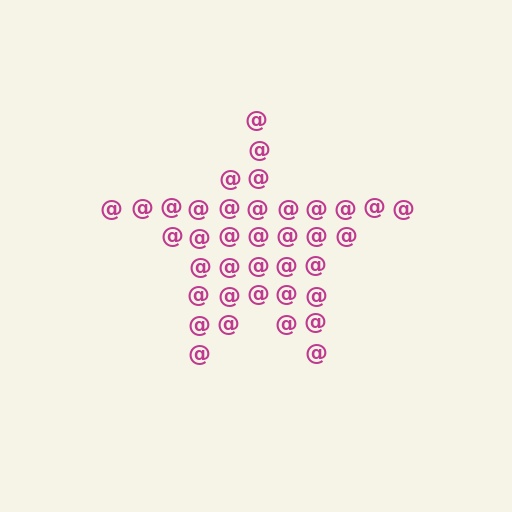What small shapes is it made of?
It is made of small at signs.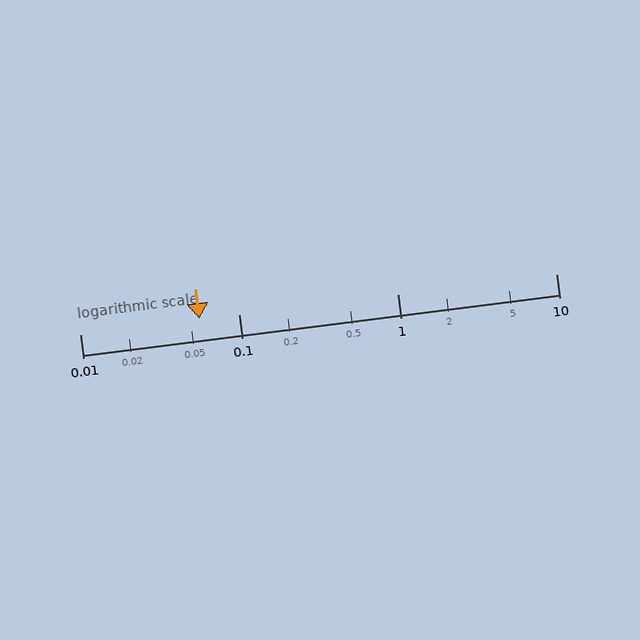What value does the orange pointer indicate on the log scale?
The pointer indicates approximately 0.057.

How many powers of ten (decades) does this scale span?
The scale spans 3 decades, from 0.01 to 10.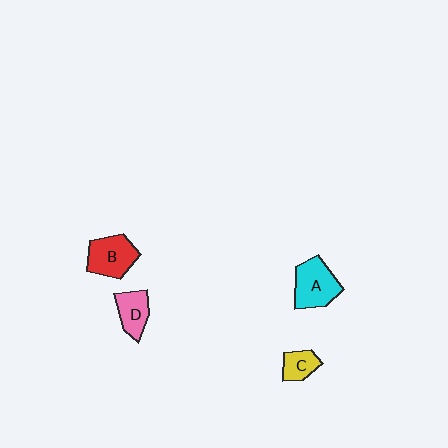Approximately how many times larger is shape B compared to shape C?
Approximately 1.8 times.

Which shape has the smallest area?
Shape C (yellow).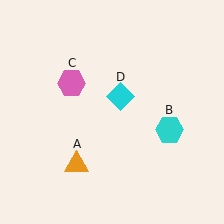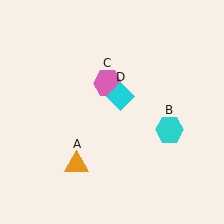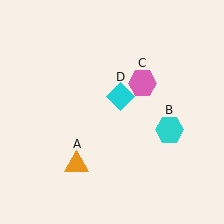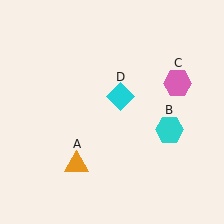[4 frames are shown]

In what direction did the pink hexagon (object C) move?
The pink hexagon (object C) moved right.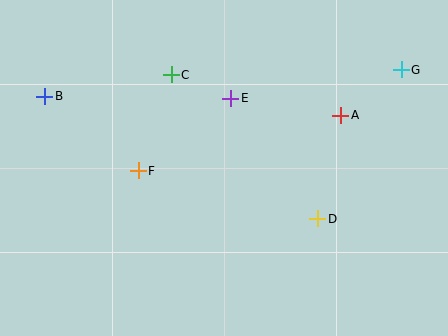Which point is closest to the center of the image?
Point E at (231, 98) is closest to the center.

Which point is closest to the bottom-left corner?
Point F is closest to the bottom-left corner.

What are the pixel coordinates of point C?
Point C is at (171, 75).